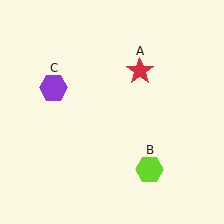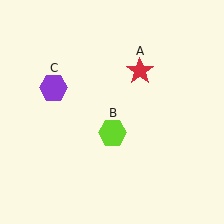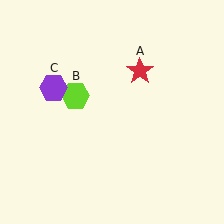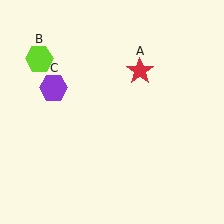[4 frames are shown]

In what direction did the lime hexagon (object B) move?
The lime hexagon (object B) moved up and to the left.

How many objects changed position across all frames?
1 object changed position: lime hexagon (object B).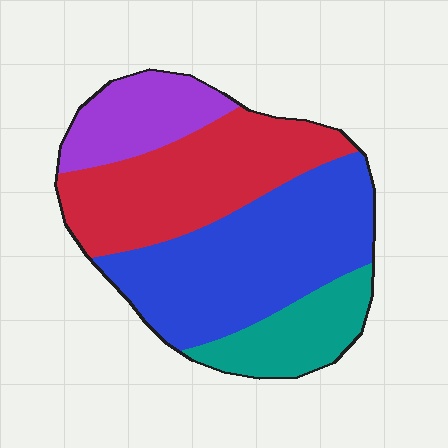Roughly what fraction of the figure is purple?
Purple takes up about one sixth (1/6) of the figure.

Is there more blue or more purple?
Blue.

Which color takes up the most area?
Blue, at roughly 40%.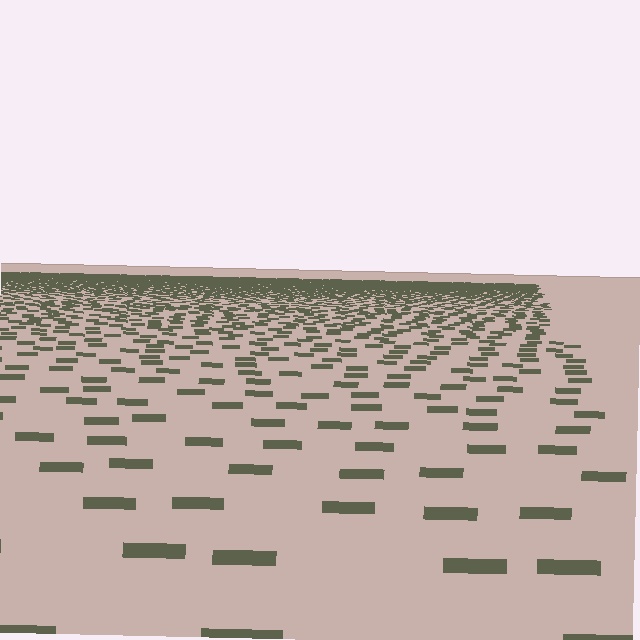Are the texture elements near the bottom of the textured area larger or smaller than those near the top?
Larger. Near the bottom, elements are closer to the viewer and appear at a bigger on-screen size.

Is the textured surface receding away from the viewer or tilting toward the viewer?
The surface is receding away from the viewer. Texture elements get smaller and denser toward the top.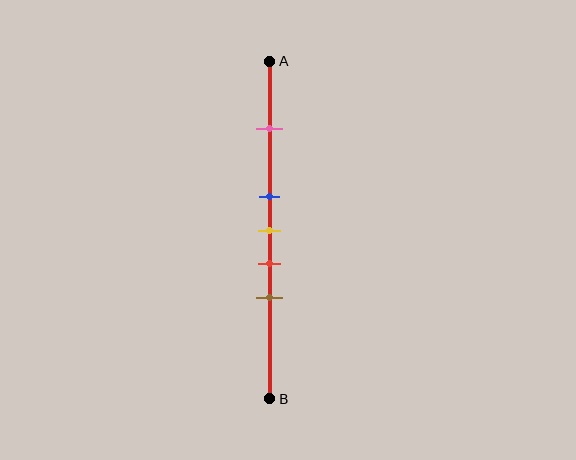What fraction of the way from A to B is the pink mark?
The pink mark is approximately 20% (0.2) of the way from A to B.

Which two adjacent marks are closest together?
The blue and yellow marks are the closest adjacent pair.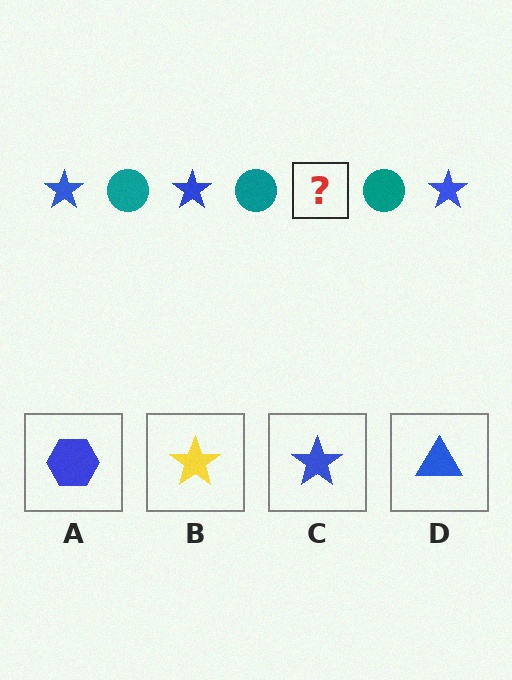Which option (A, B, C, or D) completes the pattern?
C.